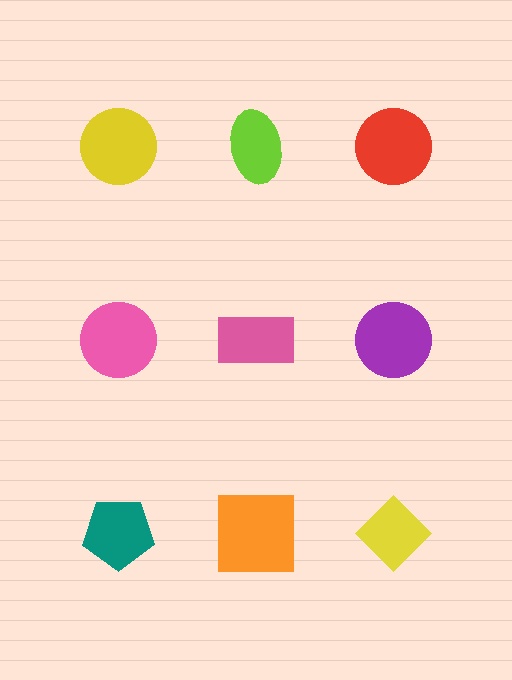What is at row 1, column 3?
A red circle.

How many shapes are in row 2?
3 shapes.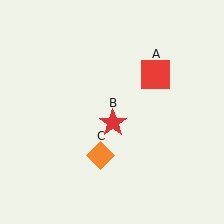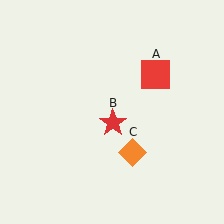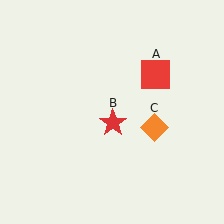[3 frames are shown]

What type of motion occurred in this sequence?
The orange diamond (object C) rotated counterclockwise around the center of the scene.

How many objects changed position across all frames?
1 object changed position: orange diamond (object C).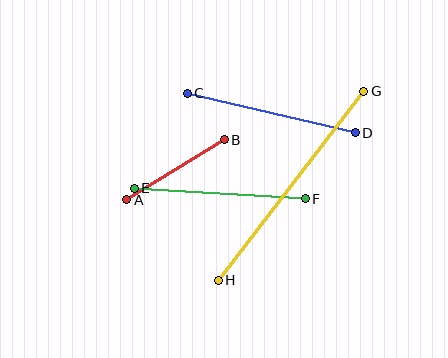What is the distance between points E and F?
The distance is approximately 171 pixels.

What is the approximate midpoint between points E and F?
The midpoint is at approximately (220, 194) pixels.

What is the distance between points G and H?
The distance is approximately 239 pixels.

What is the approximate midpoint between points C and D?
The midpoint is at approximately (271, 113) pixels.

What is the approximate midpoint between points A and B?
The midpoint is at approximately (176, 170) pixels.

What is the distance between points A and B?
The distance is approximately 114 pixels.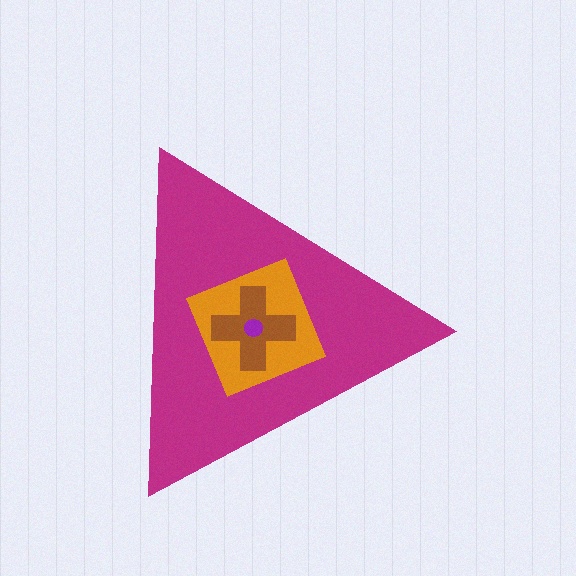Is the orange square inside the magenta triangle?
Yes.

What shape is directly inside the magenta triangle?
The orange square.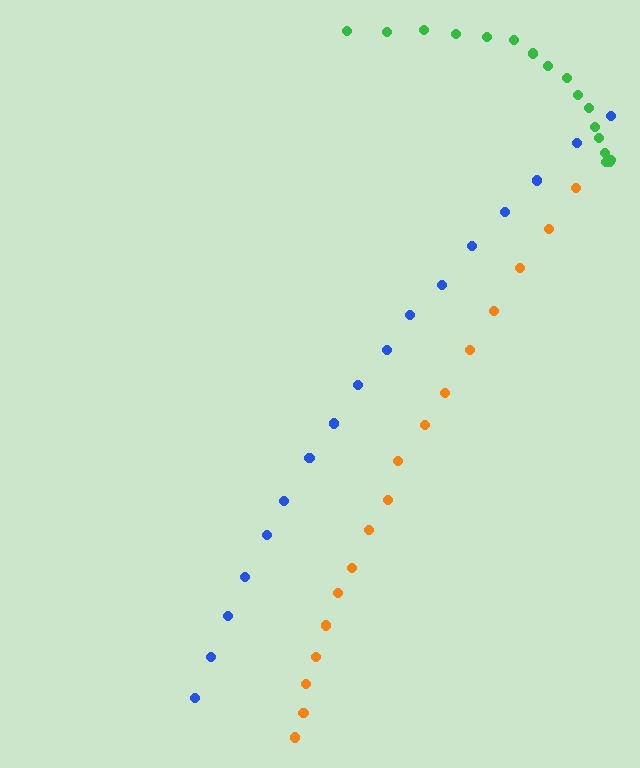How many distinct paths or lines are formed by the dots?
There are 3 distinct paths.